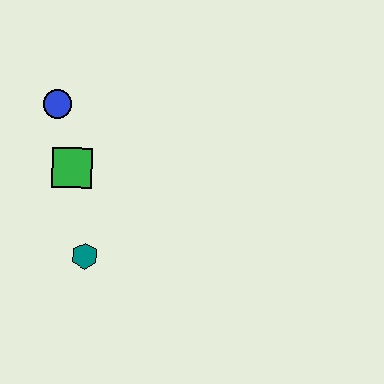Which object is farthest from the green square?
The teal hexagon is farthest from the green square.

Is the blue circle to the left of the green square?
Yes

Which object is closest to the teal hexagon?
The green square is closest to the teal hexagon.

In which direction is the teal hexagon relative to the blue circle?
The teal hexagon is below the blue circle.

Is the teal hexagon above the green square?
No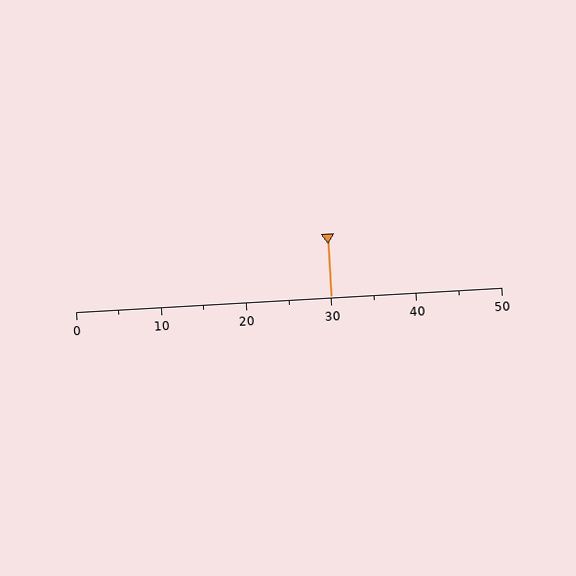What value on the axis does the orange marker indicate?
The marker indicates approximately 30.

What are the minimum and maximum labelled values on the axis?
The axis runs from 0 to 50.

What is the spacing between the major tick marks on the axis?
The major ticks are spaced 10 apart.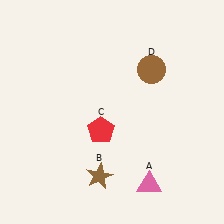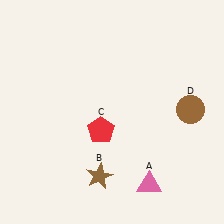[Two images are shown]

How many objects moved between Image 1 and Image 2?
1 object moved between the two images.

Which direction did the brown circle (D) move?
The brown circle (D) moved down.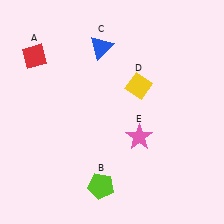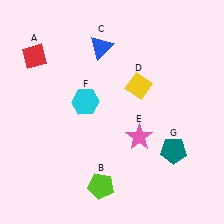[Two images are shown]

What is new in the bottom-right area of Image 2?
A teal pentagon (G) was added in the bottom-right area of Image 2.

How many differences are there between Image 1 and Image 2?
There are 2 differences between the two images.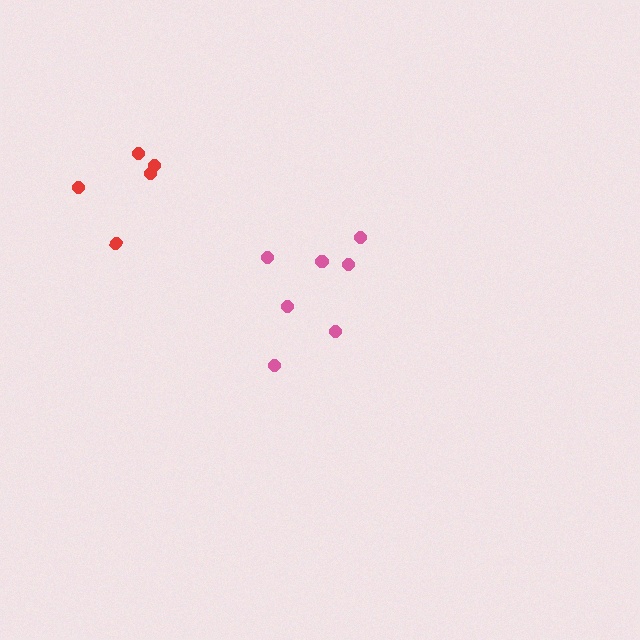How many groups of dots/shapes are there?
There are 2 groups.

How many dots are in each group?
Group 1: 7 dots, Group 2: 5 dots (12 total).